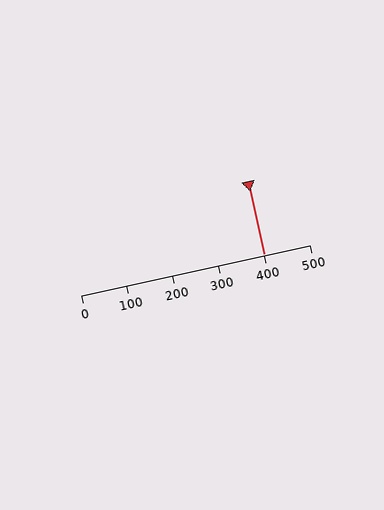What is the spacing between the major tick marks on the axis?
The major ticks are spaced 100 apart.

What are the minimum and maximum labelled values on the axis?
The axis runs from 0 to 500.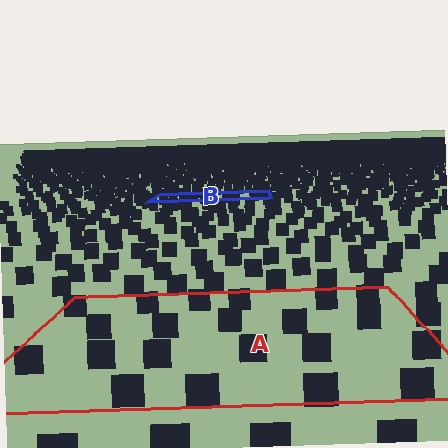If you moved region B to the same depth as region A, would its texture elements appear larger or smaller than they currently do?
They would appear larger. At a closer depth, the same texture elements are projected at a bigger on-screen size.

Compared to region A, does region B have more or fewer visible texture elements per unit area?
Region B has more texture elements per unit area — they are packed more densely because it is farther away.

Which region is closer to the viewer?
Region A is closer. The texture elements there are larger and more spread out.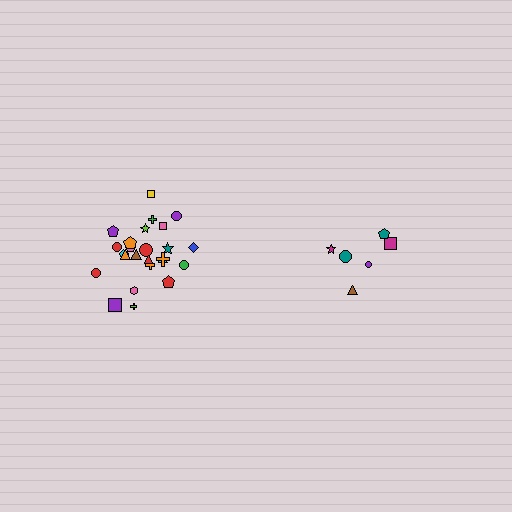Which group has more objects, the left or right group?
The left group.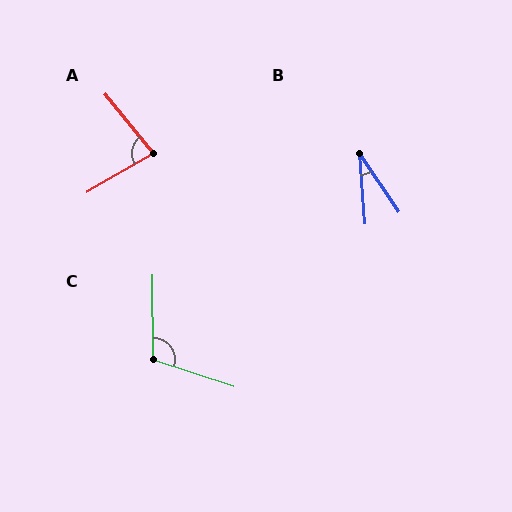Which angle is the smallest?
B, at approximately 30 degrees.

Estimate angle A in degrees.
Approximately 82 degrees.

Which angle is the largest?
C, at approximately 109 degrees.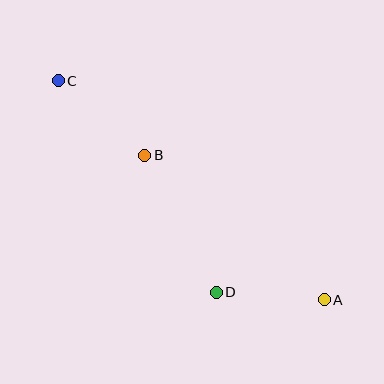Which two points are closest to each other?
Points A and D are closest to each other.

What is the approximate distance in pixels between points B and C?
The distance between B and C is approximately 114 pixels.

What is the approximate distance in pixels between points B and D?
The distance between B and D is approximately 154 pixels.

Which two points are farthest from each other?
Points A and C are farthest from each other.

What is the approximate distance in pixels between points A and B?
The distance between A and B is approximately 231 pixels.